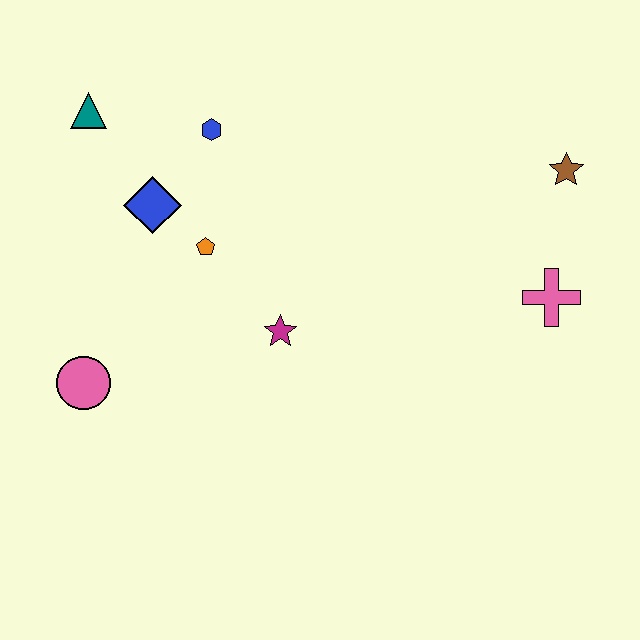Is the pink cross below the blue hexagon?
Yes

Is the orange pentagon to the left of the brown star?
Yes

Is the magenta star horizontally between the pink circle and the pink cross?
Yes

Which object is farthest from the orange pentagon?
The brown star is farthest from the orange pentagon.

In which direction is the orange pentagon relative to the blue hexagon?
The orange pentagon is below the blue hexagon.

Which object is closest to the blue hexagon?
The blue diamond is closest to the blue hexagon.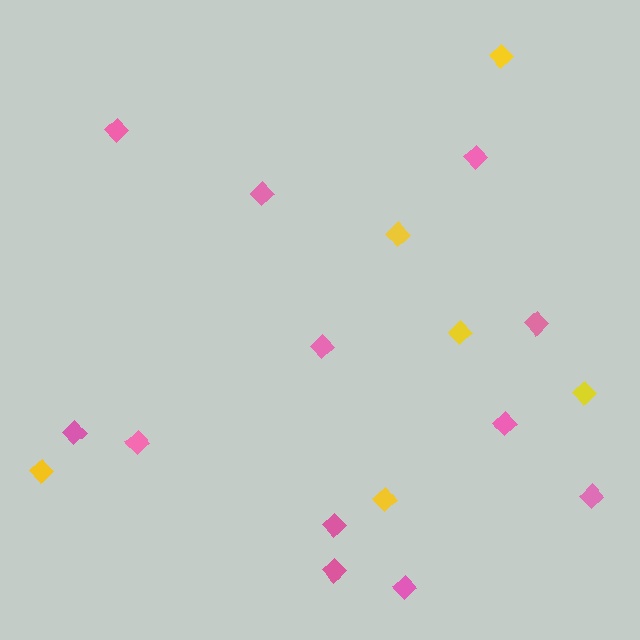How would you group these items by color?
There are 2 groups: one group of pink diamonds (12) and one group of yellow diamonds (6).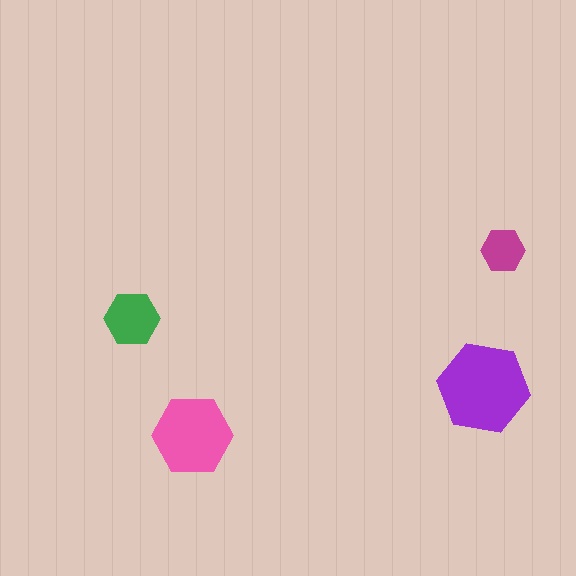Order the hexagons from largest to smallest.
the purple one, the pink one, the green one, the magenta one.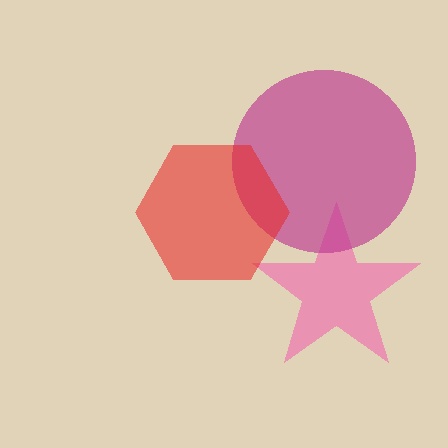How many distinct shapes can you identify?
There are 3 distinct shapes: a pink star, a magenta circle, a red hexagon.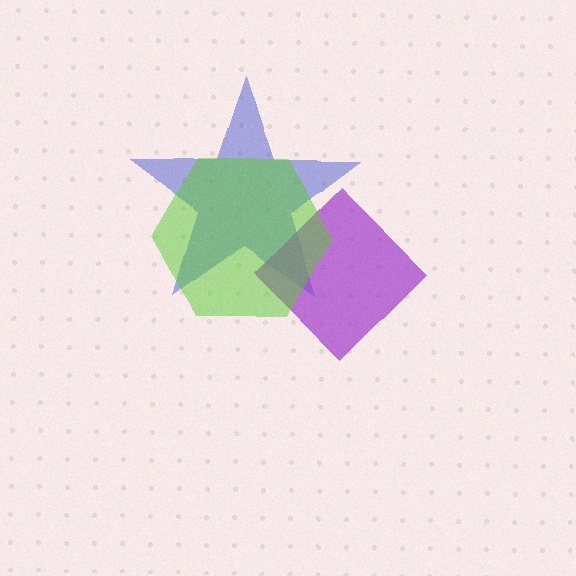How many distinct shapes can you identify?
There are 3 distinct shapes: a blue star, a purple diamond, a lime hexagon.